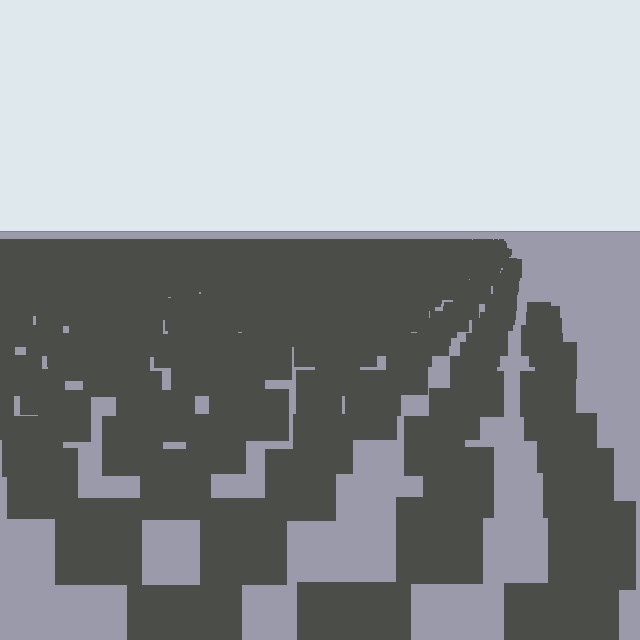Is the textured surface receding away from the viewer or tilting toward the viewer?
The surface is receding away from the viewer. Texture elements get smaller and denser toward the top.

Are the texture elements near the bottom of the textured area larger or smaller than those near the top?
Larger. Near the bottom, elements are closer to the viewer and appear at a bigger on-screen size.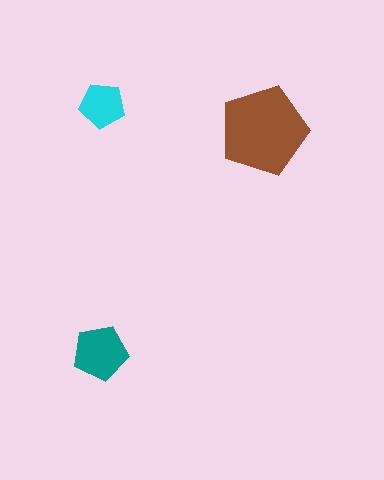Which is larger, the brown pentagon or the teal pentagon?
The brown one.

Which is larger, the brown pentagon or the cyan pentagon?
The brown one.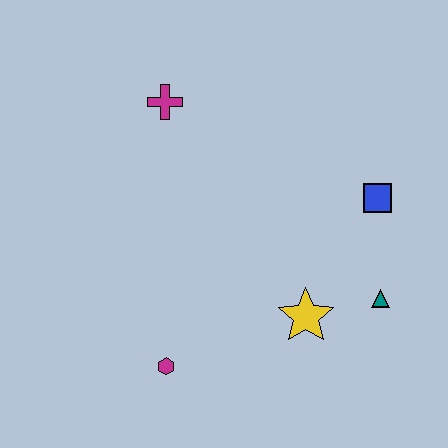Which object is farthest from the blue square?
The magenta hexagon is farthest from the blue square.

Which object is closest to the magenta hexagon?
The yellow star is closest to the magenta hexagon.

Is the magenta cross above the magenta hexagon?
Yes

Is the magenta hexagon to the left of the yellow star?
Yes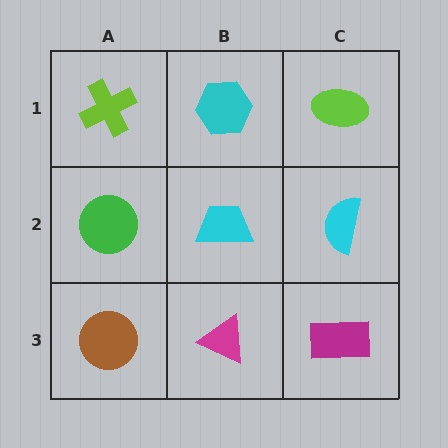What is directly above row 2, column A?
A lime cross.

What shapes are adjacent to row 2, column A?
A lime cross (row 1, column A), a brown circle (row 3, column A), a cyan trapezoid (row 2, column B).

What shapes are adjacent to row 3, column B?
A cyan trapezoid (row 2, column B), a brown circle (row 3, column A), a magenta rectangle (row 3, column C).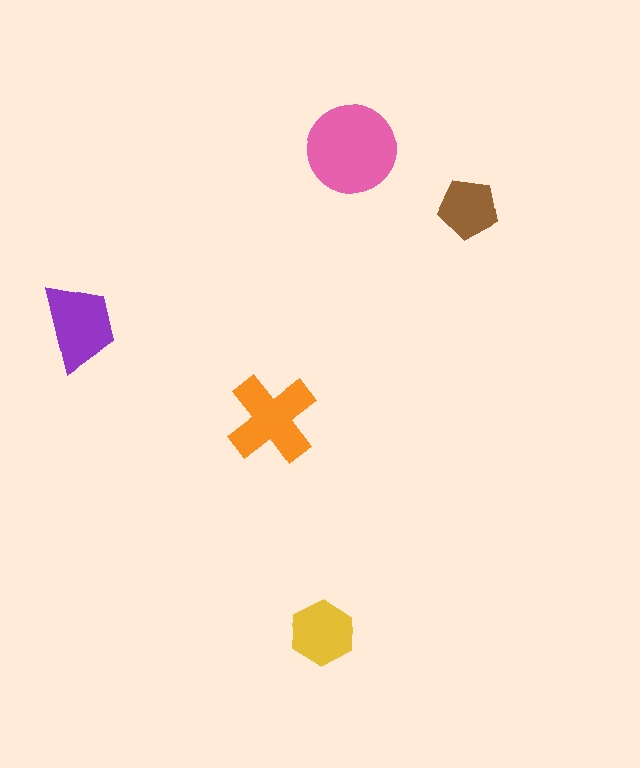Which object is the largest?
The pink circle.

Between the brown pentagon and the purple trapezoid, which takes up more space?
The purple trapezoid.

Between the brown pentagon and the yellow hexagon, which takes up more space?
The yellow hexagon.